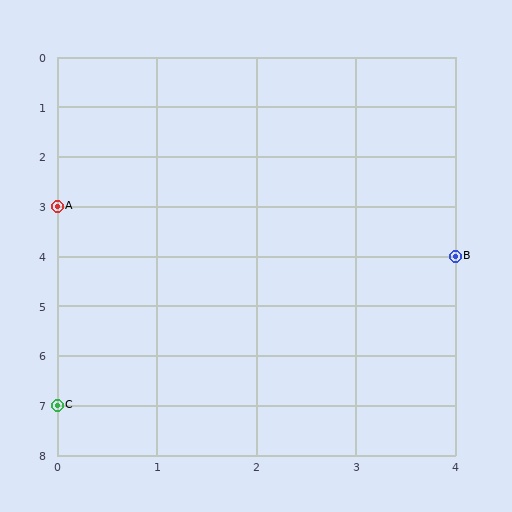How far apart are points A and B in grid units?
Points A and B are 4 columns and 1 row apart (about 4.1 grid units diagonally).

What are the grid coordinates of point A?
Point A is at grid coordinates (0, 3).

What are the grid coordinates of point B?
Point B is at grid coordinates (4, 4).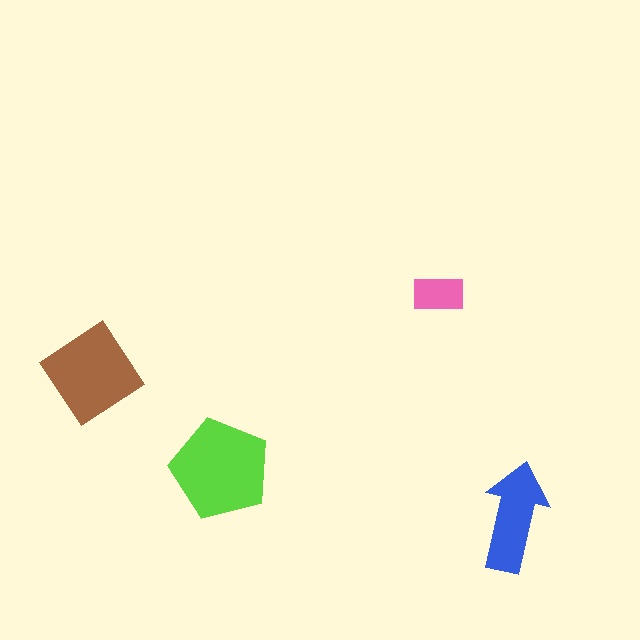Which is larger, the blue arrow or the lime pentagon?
The lime pentagon.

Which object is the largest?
The lime pentagon.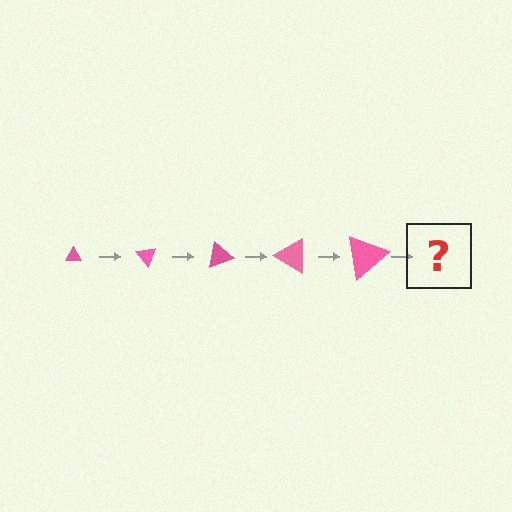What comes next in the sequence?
The next element should be a triangle, larger than the previous one and rotated 250 degrees from the start.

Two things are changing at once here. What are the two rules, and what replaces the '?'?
The two rules are that the triangle grows larger each step and it rotates 50 degrees each step. The '?' should be a triangle, larger than the previous one and rotated 250 degrees from the start.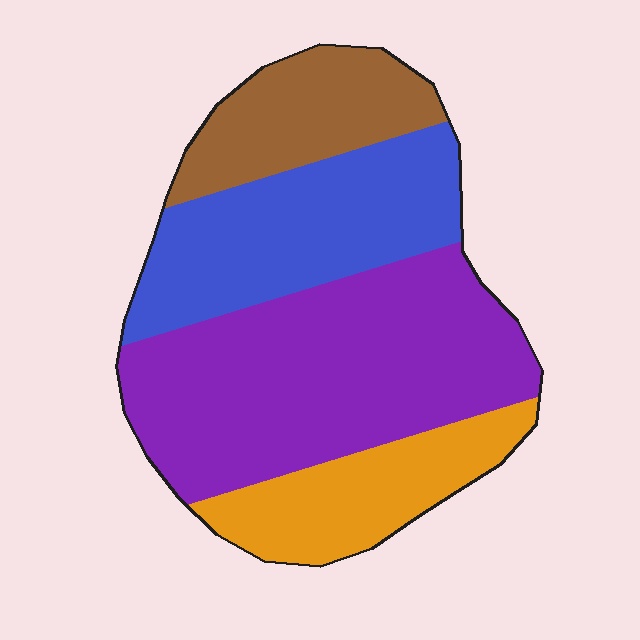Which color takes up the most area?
Purple, at roughly 40%.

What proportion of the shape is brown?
Brown covers about 15% of the shape.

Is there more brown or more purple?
Purple.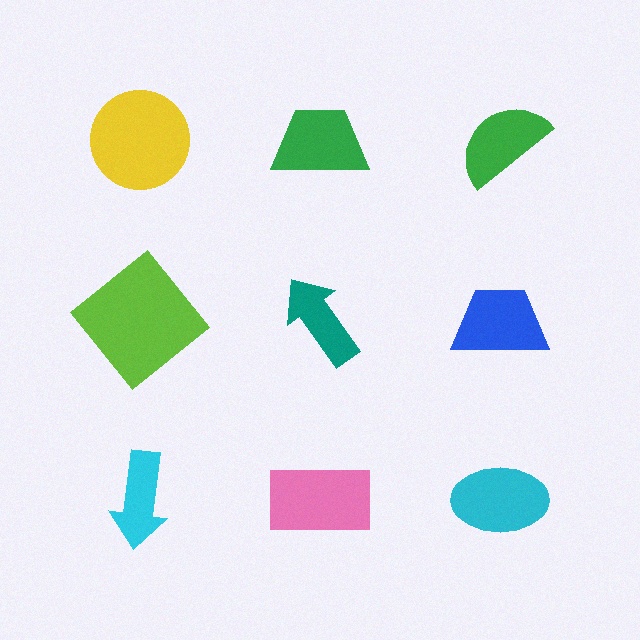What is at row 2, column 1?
A lime diamond.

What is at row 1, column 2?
A green trapezoid.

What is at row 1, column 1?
A yellow circle.